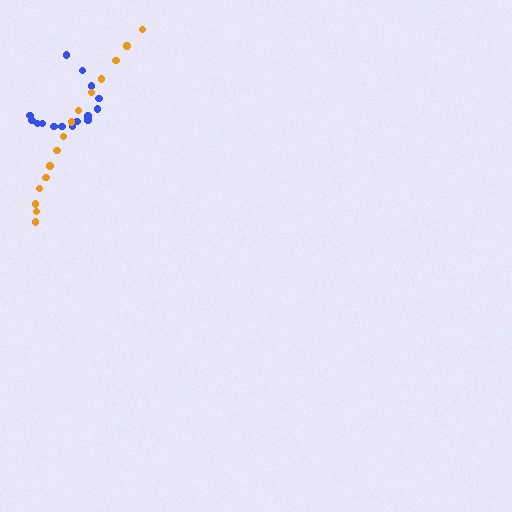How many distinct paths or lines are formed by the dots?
There are 2 distinct paths.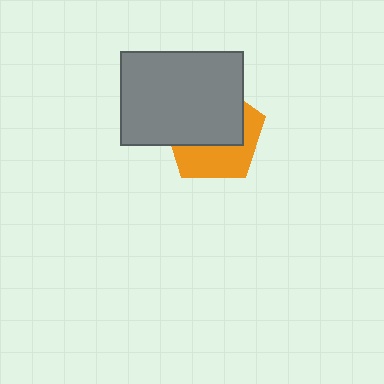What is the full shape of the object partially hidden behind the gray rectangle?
The partially hidden object is an orange pentagon.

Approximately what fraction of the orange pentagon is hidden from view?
Roughly 56% of the orange pentagon is hidden behind the gray rectangle.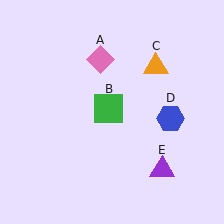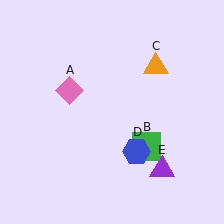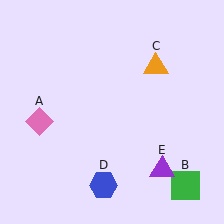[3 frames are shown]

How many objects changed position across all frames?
3 objects changed position: pink diamond (object A), green square (object B), blue hexagon (object D).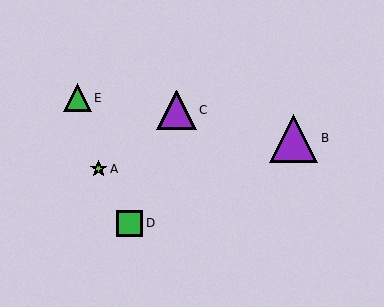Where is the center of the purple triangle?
The center of the purple triangle is at (176, 110).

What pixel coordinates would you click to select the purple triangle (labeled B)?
Click at (294, 138) to select the purple triangle B.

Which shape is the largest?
The purple triangle (labeled B) is the largest.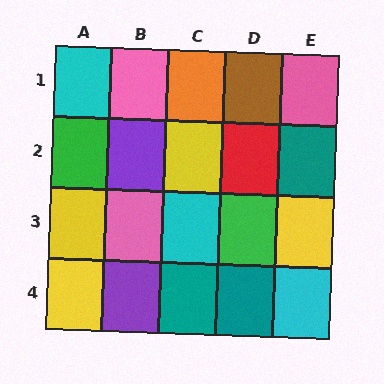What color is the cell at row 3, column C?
Cyan.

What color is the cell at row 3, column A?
Yellow.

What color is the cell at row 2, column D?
Red.